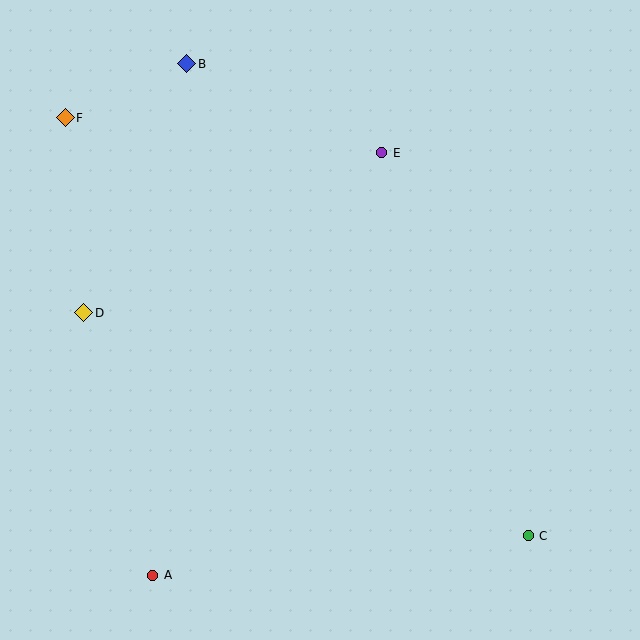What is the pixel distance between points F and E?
The distance between F and E is 318 pixels.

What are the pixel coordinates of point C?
Point C is at (528, 536).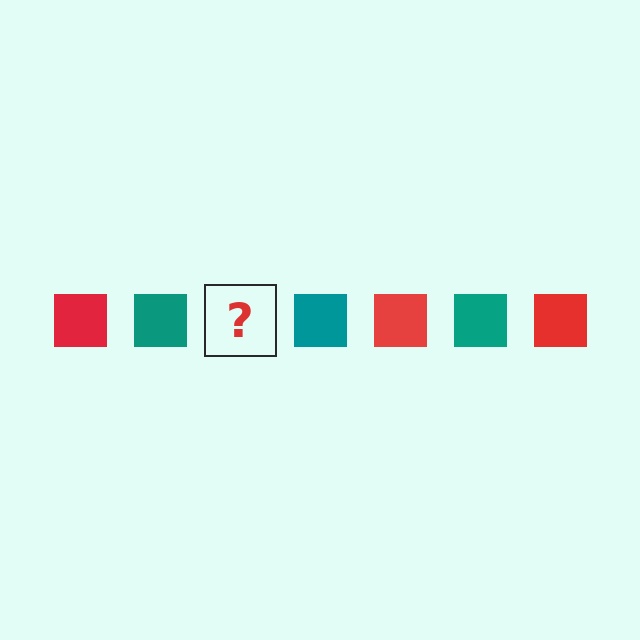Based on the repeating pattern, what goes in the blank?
The blank should be a red square.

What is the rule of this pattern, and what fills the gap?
The rule is that the pattern cycles through red, teal squares. The gap should be filled with a red square.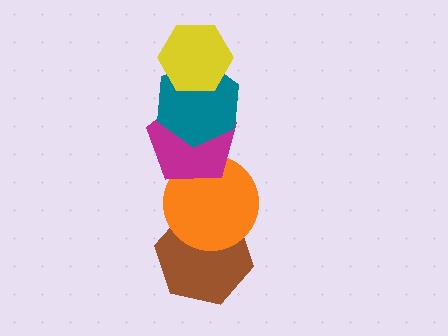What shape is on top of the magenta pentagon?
The teal hexagon is on top of the magenta pentagon.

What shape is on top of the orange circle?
The magenta pentagon is on top of the orange circle.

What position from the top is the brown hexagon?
The brown hexagon is 5th from the top.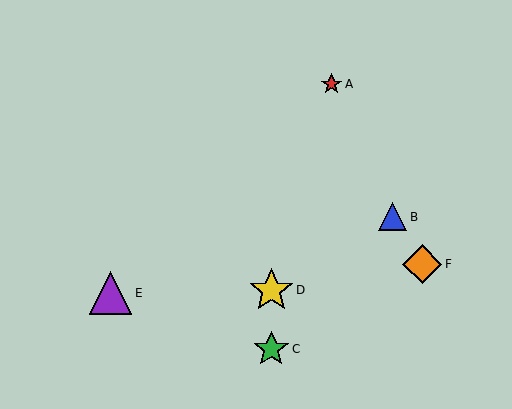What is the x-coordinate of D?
Object D is at x≈271.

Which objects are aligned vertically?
Objects C, D are aligned vertically.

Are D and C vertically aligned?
Yes, both are at x≈271.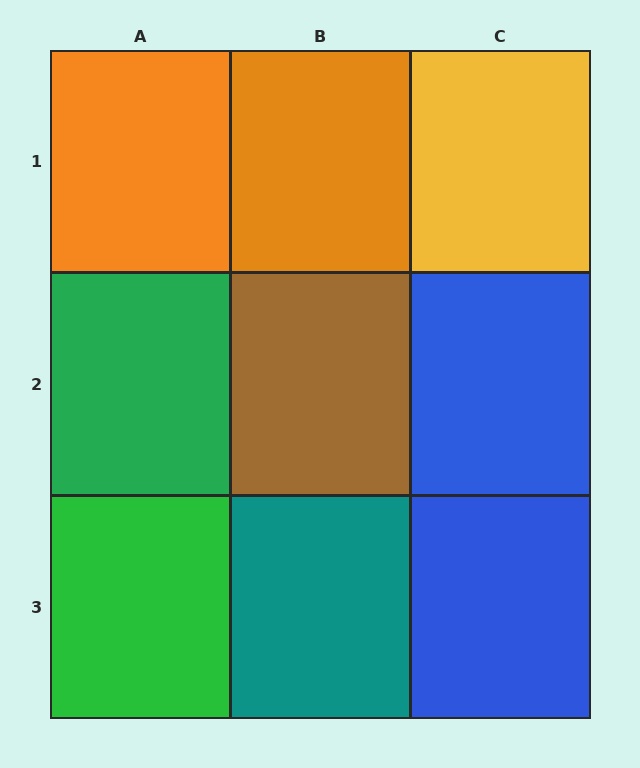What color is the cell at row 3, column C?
Blue.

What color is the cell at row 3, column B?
Teal.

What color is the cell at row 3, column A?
Green.